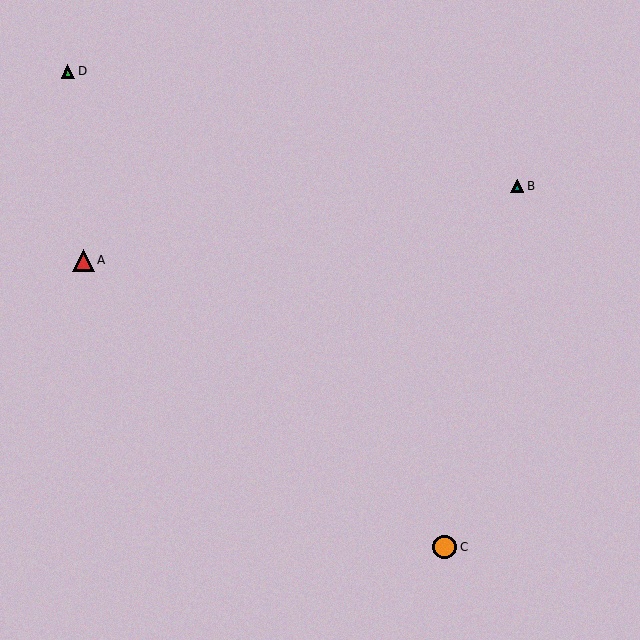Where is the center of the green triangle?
The center of the green triangle is at (68, 71).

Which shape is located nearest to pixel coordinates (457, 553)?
The orange circle (labeled C) at (445, 547) is nearest to that location.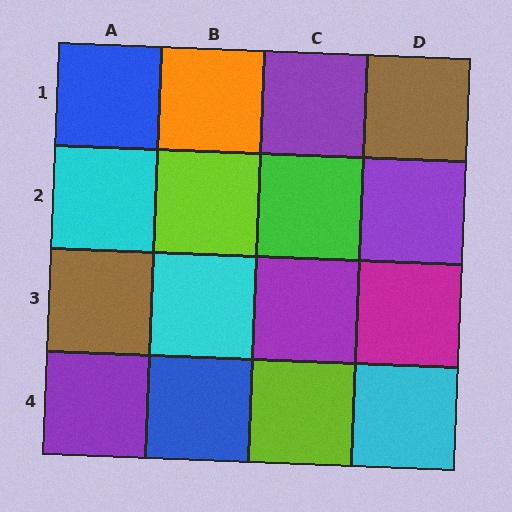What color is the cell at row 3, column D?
Magenta.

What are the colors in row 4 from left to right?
Purple, blue, lime, cyan.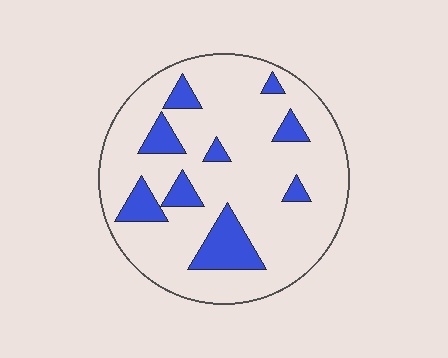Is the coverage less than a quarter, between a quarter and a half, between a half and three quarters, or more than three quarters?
Less than a quarter.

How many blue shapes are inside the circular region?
9.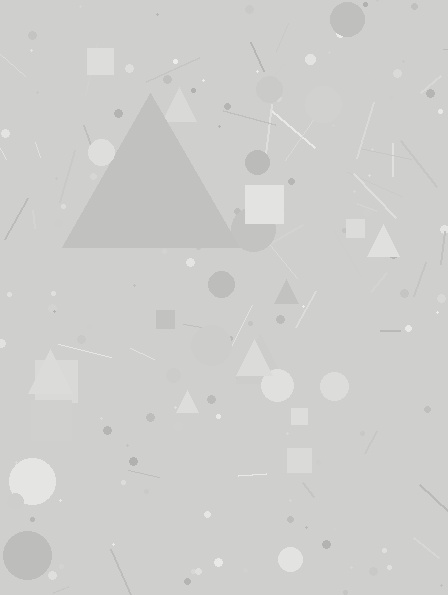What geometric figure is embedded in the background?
A triangle is embedded in the background.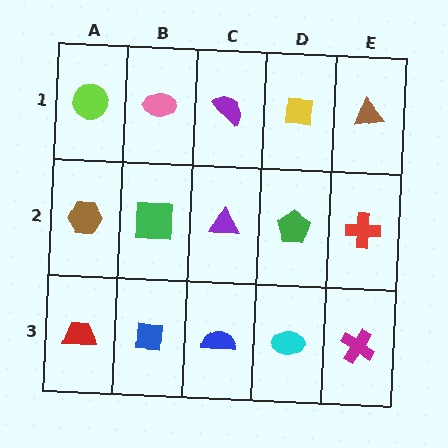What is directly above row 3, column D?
A green pentagon.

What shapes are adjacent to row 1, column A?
A brown hexagon (row 2, column A), a pink ellipse (row 1, column B).